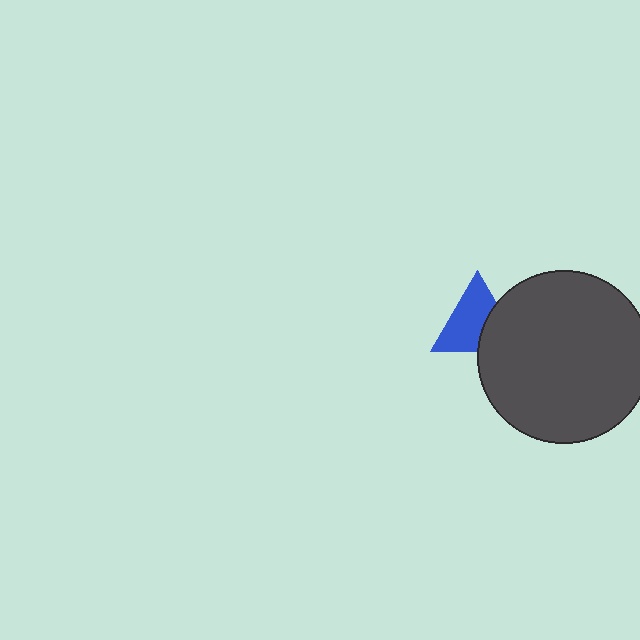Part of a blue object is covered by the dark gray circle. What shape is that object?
It is a triangle.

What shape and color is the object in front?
The object in front is a dark gray circle.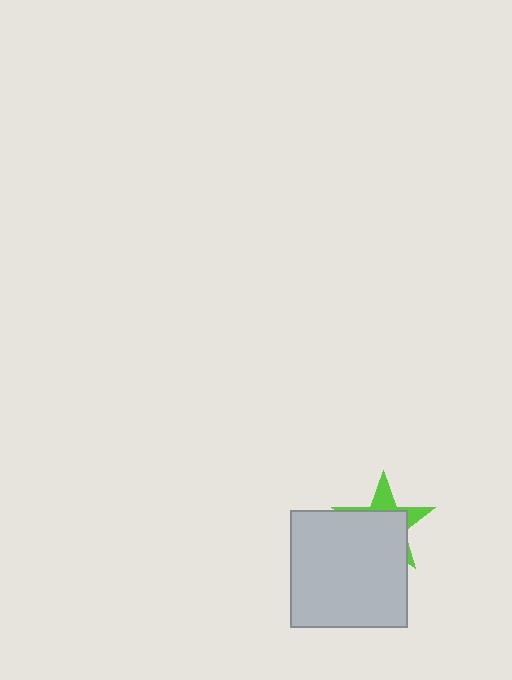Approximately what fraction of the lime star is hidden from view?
Roughly 70% of the lime star is hidden behind the light gray square.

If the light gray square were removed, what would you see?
You would see the complete lime star.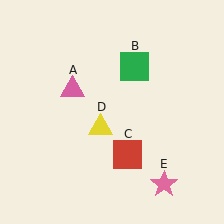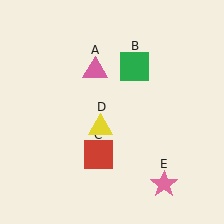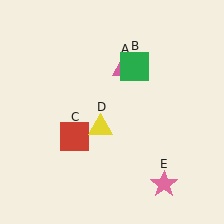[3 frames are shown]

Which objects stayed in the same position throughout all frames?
Green square (object B) and yellow triangle (object D) and pink star (object E) remained stationary.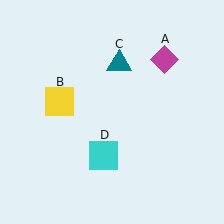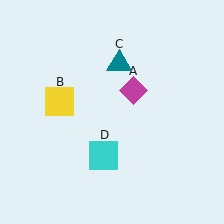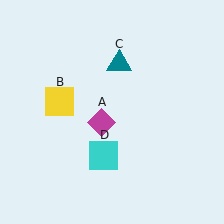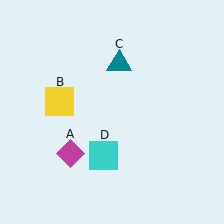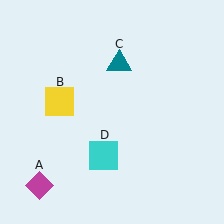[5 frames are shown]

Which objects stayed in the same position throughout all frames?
Yellow square (object B) and teal triangle (object C) and cyan square (object D) remained stationary.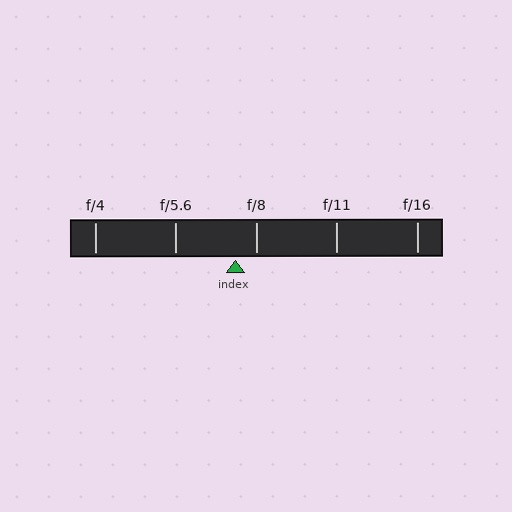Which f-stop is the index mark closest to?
The index mark is closest to f/8.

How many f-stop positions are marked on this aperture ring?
There are 5 f-stop positions marked.